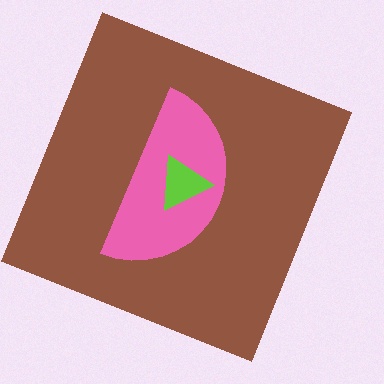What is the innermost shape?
The lime triangle.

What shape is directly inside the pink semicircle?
The lime triangle.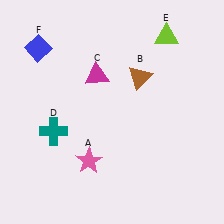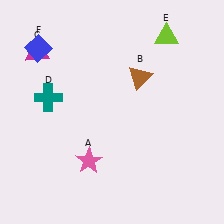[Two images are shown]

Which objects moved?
The objects that moved are: the magenta triangle (C), the teal cross (D).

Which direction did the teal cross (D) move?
The teal cross (D) moved up.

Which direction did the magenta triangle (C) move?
The magenta triangle (C) moved left.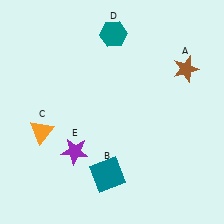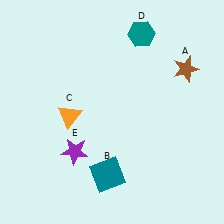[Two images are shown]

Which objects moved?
The objects that moved are: the orange triangle (C), the teal hexagon (D).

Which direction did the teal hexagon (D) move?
The teal hexagon (D) moved right.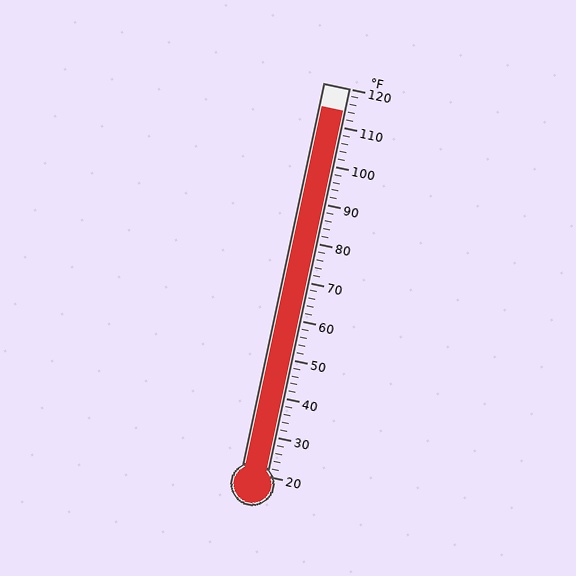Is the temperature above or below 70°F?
The temperature is above 70°F.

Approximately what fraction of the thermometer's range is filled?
The thermometer is filled to approximately 95% of its range.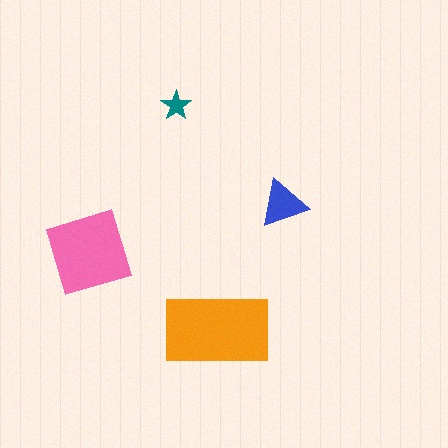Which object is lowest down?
The orange rectangle is bottommost.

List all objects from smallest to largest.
The teal star, the blue triangle, the pink square, the orange rectangle.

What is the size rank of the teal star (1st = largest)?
4th.